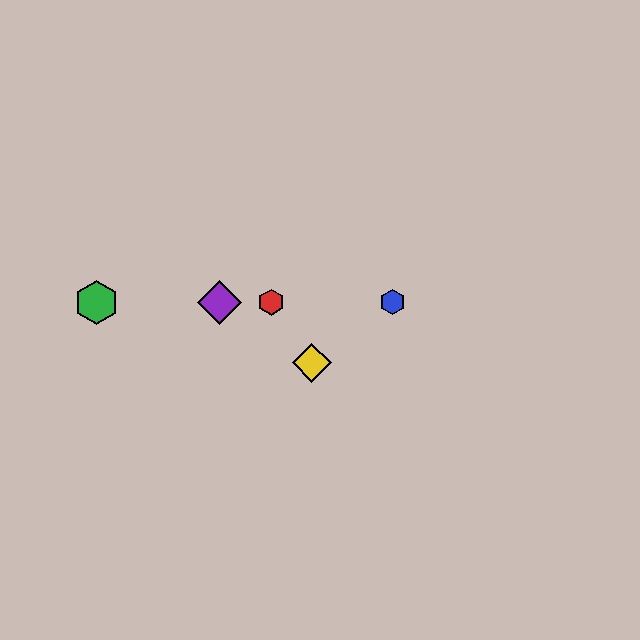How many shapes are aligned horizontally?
4 shapes (the red hexagon, the blue hexagon, the green hexagon, the purple diamond) are aligned horizontally.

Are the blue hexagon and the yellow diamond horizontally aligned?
No, the blue hexagon is at y≈302 and the yellow diamond is at y≈363.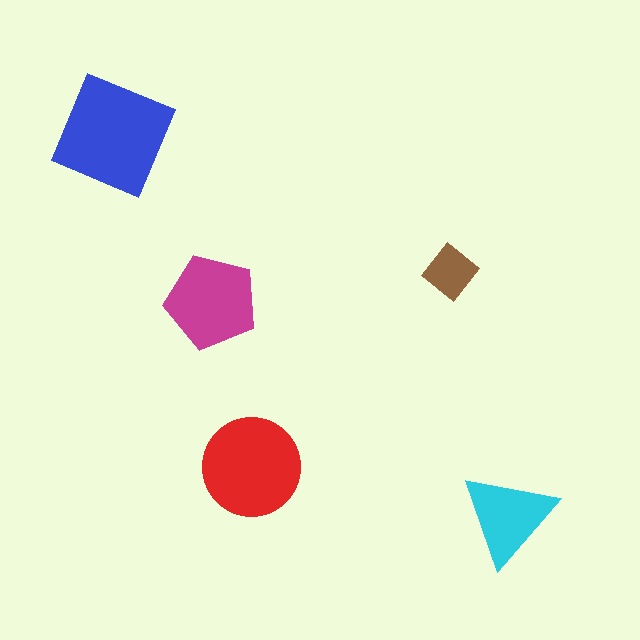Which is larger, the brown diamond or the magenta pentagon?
The magenta pentagon.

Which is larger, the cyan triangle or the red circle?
The red circle.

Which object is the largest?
The blue square.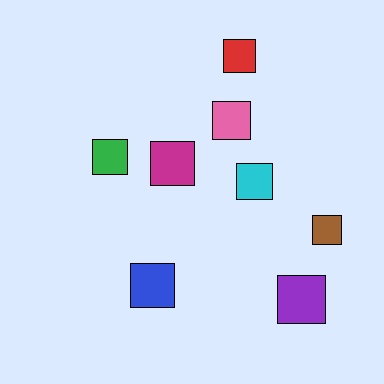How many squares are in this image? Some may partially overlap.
There are 8 squares.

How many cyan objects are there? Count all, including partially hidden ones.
There is 1 cyan object.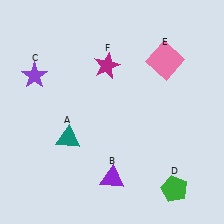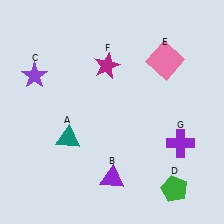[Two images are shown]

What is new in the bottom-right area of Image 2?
A purple cross (G) was added in the bottom-right area of Image 2.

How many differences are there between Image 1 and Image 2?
There is 1 difference between the two images.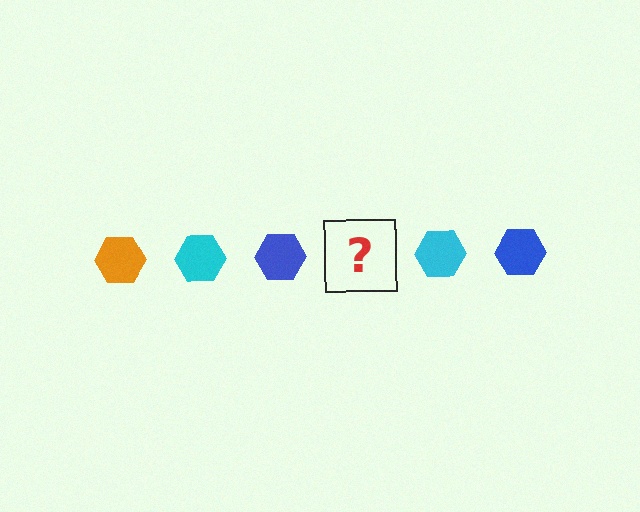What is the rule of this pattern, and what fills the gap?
The rule is that the pattern cycles through orange, cyan, blue hexagons. The gap should be filled with an orange hexagon.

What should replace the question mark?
The question mark should be replaced with an orange hexagon.